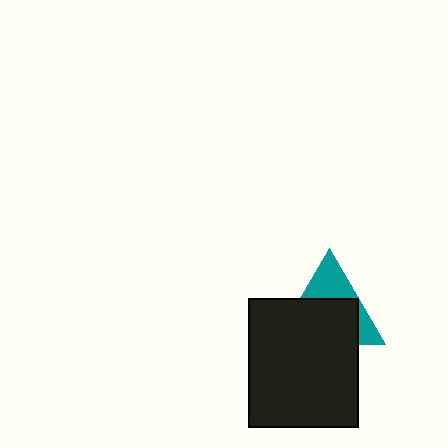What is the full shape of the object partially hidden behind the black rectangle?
The partially hidden object is a teal triangle.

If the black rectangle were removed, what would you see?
You would see the complete teal triangle.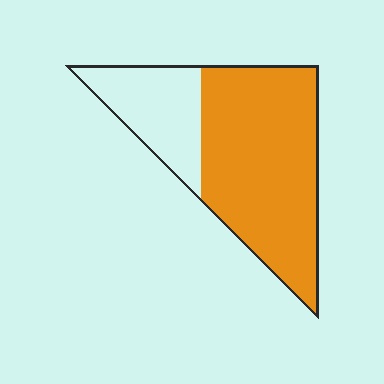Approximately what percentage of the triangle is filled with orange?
Approximately 70%.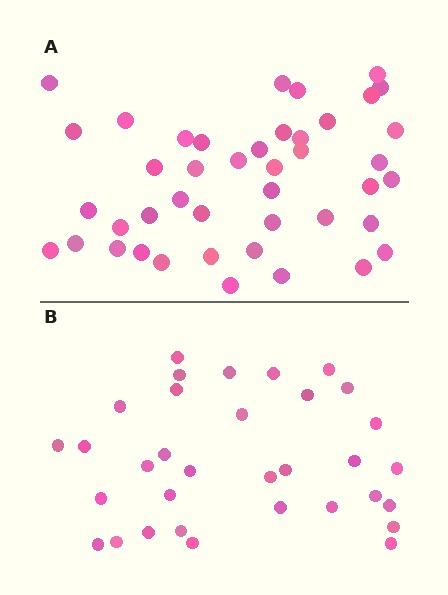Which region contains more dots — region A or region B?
Region A (the top region) has more dots.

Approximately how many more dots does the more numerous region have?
Region A has roughly 10 or so more dots than region B.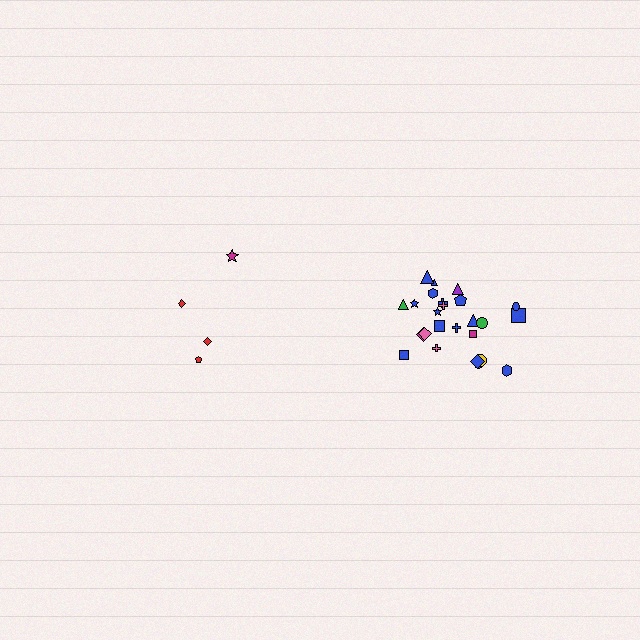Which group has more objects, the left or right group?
The right group.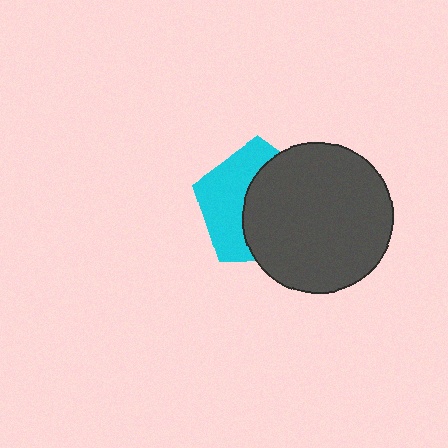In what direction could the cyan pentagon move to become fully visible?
The cyan pentagon could move left. That would shift it out from behind the dark gray circle entirely.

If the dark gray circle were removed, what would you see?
You would see the complete cyan pentagon.